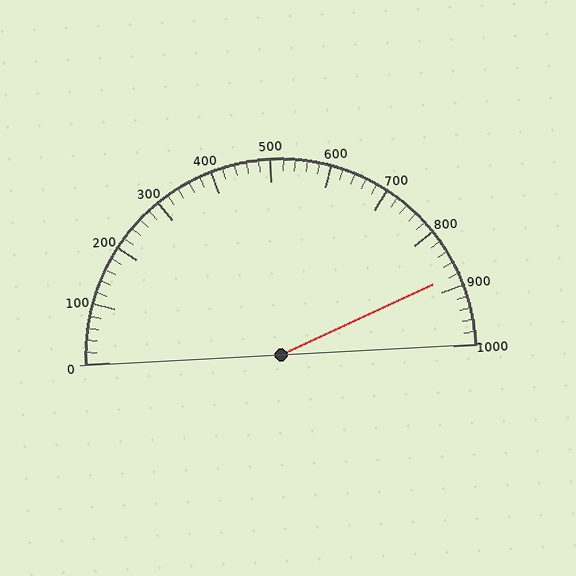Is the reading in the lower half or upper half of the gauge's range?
The reading is in the upper half of the range (0 to 1000).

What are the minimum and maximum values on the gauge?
The gauge ranges from 0 to 1000.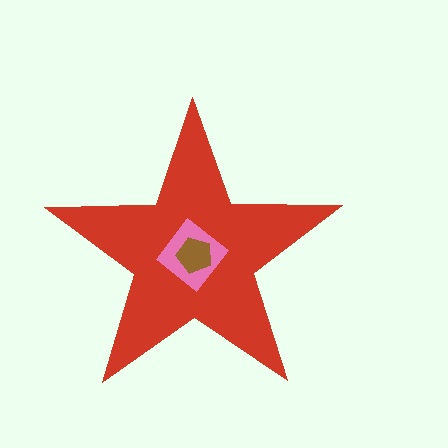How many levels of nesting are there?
3.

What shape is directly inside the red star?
The pink diamond.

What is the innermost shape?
The brown pentagon.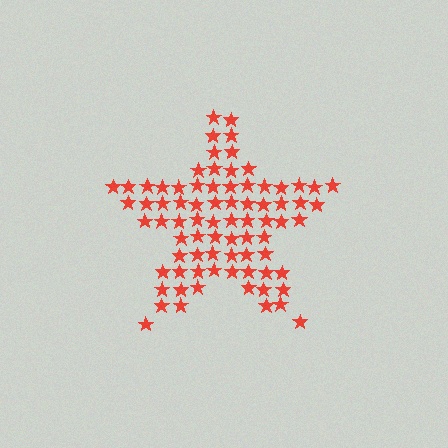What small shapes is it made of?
It is made of small stars.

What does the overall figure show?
The overall figure shows a star.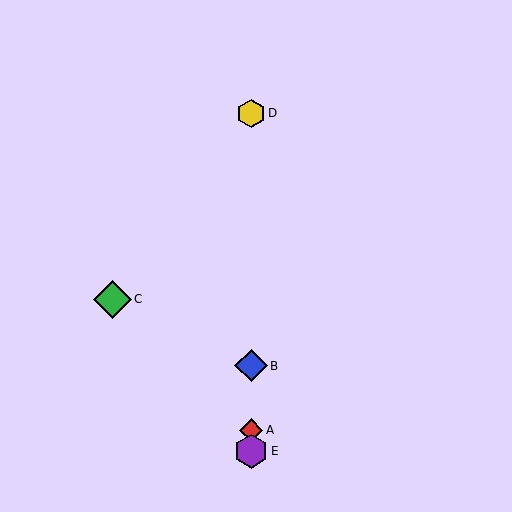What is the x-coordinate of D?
Object D is at x≈251.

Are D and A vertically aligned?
Yes, both are at x≈251.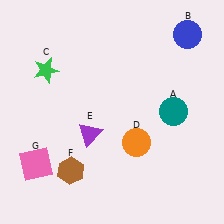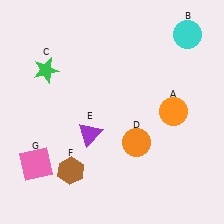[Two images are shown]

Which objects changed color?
A changed from teal to orange. B changed from blue to cyan.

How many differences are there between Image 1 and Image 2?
There are 2 differences between the two images.